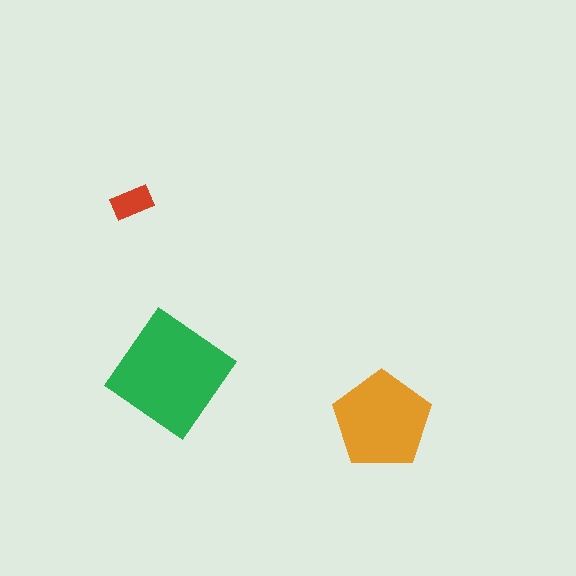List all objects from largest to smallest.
The green diamond, the orange pentagon, the red rectangle.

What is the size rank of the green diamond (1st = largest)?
1st.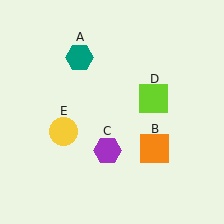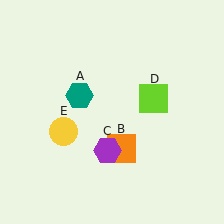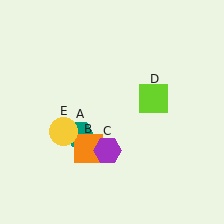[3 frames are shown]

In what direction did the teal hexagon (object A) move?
The teal hexagon (object A) moved down.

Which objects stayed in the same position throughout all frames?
Purple hexagon (object C) and lime square (object D) and yellow circle (object E) remained stationary.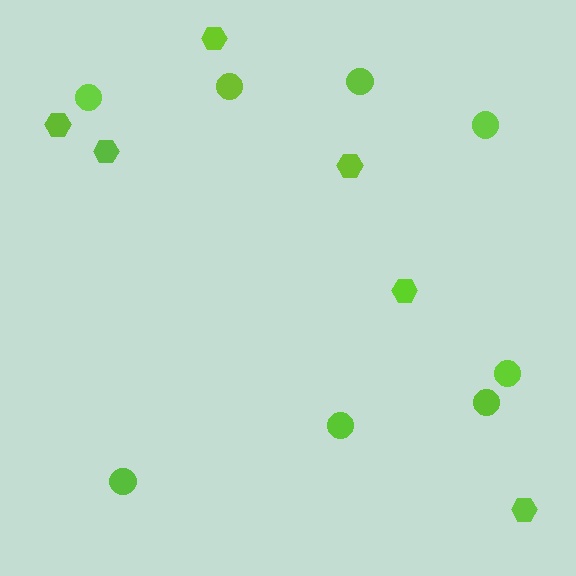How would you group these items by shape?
There are 2 groups: one group of circles (8) and one group of hexagons (6).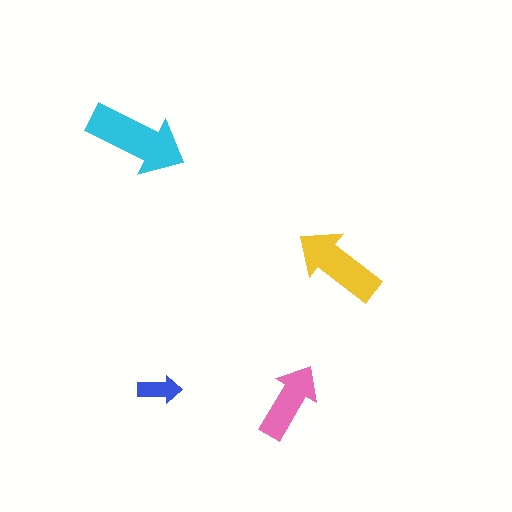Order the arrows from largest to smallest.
the cyan one, the yellow one, the pink one, the blue one.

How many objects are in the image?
There are 4 objects in the image.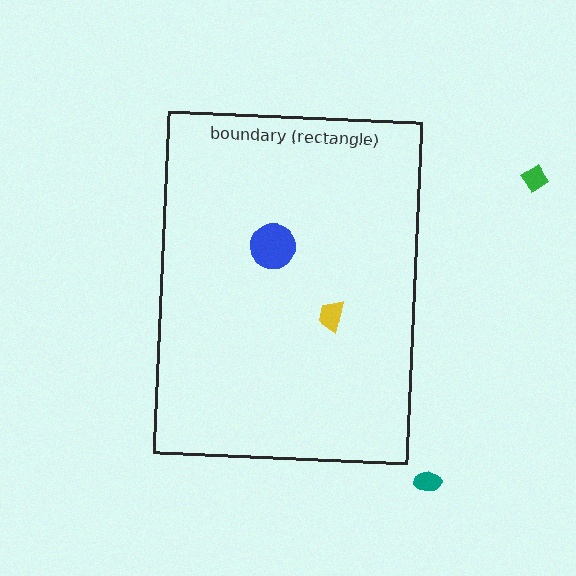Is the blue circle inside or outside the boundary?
Inside.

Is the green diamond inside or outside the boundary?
Outside.